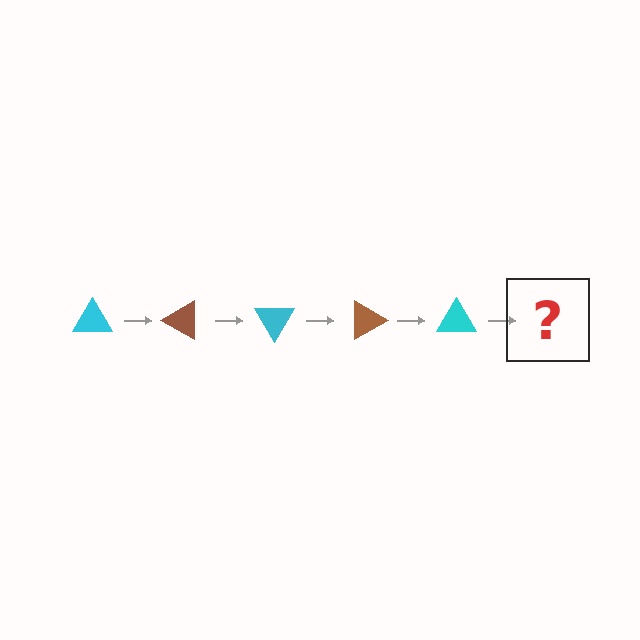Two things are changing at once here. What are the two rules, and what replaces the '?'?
The two rules are that it rotates 30 degrees each step and the color cycles through cyan and brown. The '?' should be a brown triangle, rotated 150 degrees from the start.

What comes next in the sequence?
The next element should be a brown triangle, rotated 150 degrees from the start.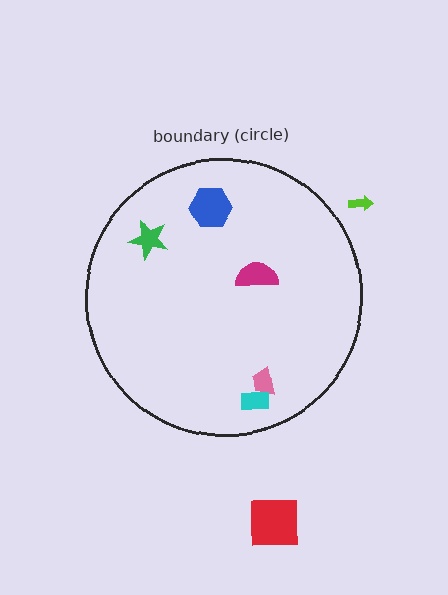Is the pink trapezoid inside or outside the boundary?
Inside.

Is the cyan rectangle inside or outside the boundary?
Inside.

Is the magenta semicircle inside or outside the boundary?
Inside.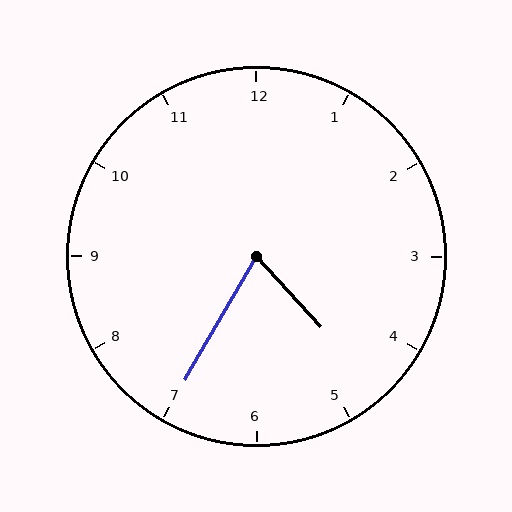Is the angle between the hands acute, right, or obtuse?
It is acute.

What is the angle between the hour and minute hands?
Approximately 72 degrees.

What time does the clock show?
4:35.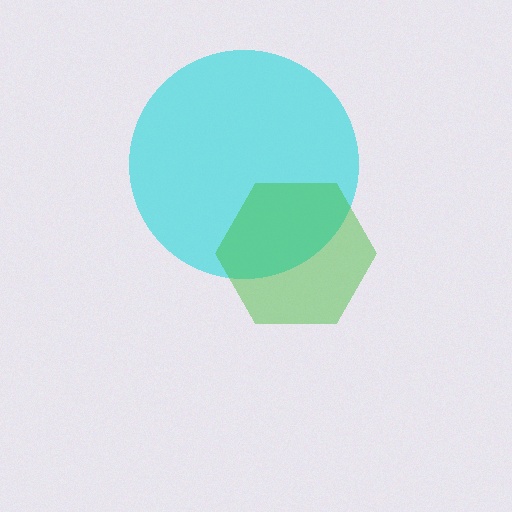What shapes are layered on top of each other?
The layered shapes are: a cyan circle, a green hexagon.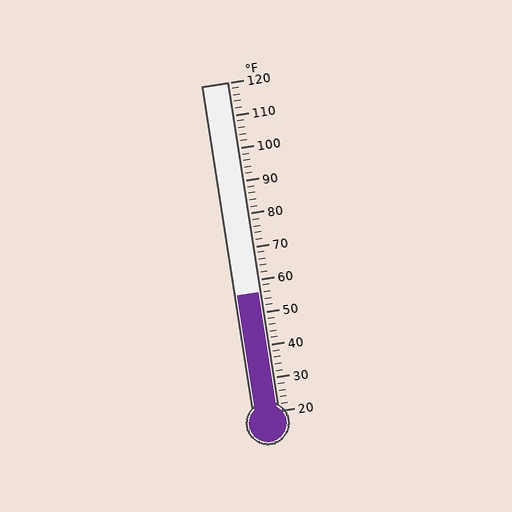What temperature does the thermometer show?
The thermometer shows approximately 56°F.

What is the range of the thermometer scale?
The thermometer scale ranges from 20°F to 120°F.